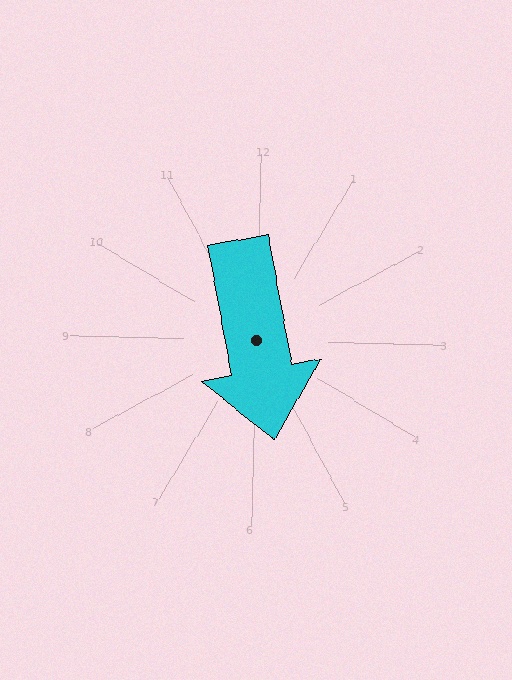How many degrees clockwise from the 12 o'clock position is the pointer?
Approximately 168 degrees.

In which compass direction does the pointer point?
South.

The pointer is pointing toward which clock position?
Roughly 6 o'clock.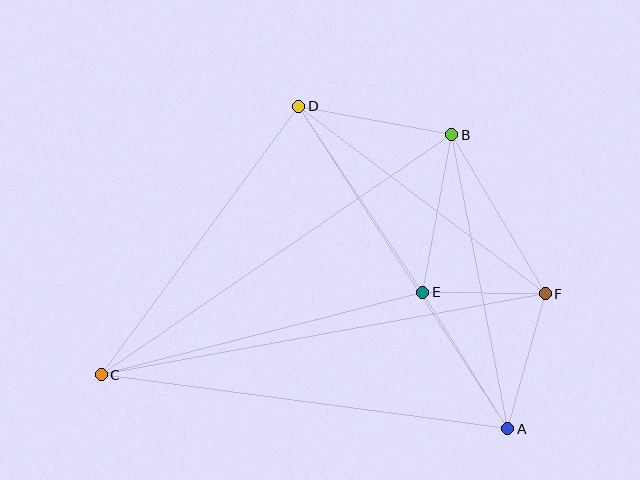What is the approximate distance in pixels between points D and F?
The distance between D and F is approximately 310 pixels.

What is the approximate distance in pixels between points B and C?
The distance between B and C is approximately 425 pixels.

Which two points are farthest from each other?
Points C and F are farthest from each other.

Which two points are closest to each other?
Points E and F are closest to each other.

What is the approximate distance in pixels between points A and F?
The distance between A and F is approximately 140 pixels.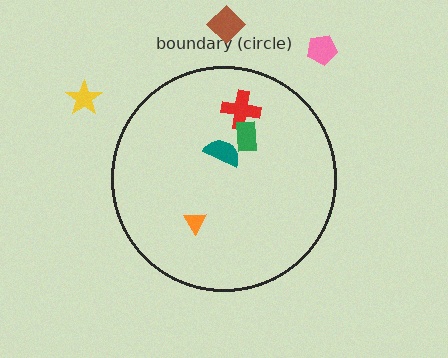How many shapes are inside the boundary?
4 inside, 3 outside.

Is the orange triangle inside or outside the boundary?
Inside.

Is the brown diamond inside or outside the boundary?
Outside.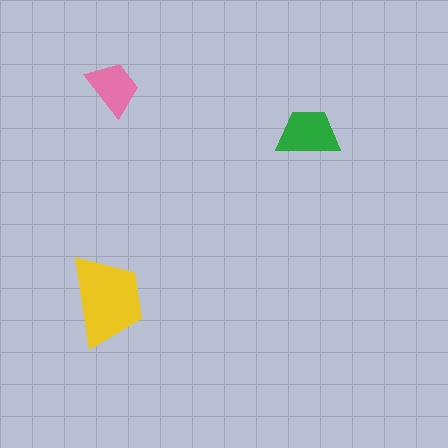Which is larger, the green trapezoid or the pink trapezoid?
The green one.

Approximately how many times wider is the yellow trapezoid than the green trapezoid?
About 1.5 times wider.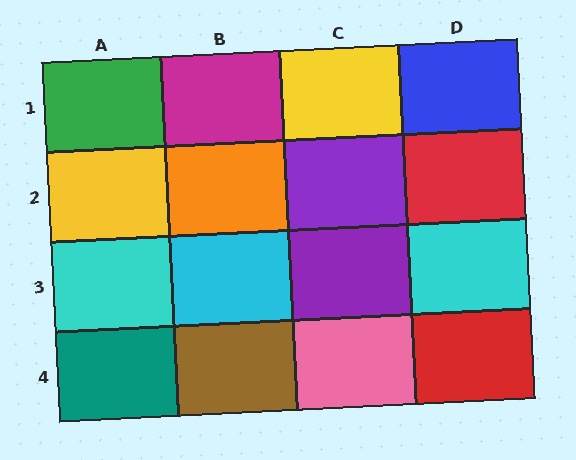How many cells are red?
2 cells are red.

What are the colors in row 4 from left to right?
Teal, brown, pink, red.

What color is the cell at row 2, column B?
Orange.